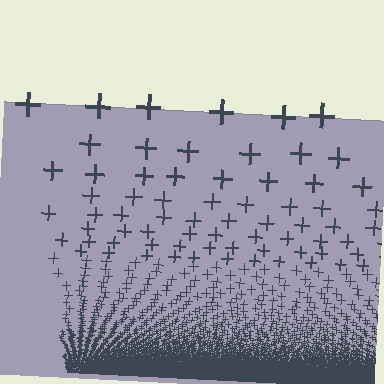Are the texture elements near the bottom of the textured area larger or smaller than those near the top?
Smaller. The gradient is inverted — elements near the bottom are smaller and denser.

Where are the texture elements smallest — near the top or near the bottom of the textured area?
Near the bottom.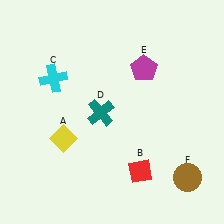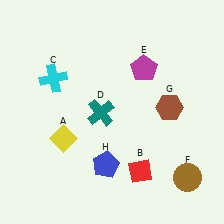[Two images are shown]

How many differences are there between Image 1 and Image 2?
There are 2 differences between the two images.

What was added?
A brown hexagon (G), a blue pentagon (H) were added in Image 2.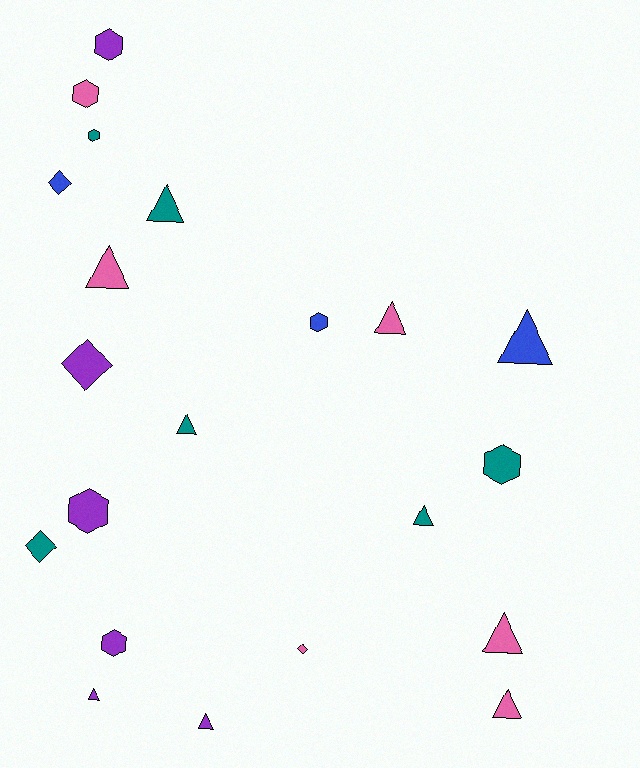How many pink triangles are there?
There are 4 pink triangles.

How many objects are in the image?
There are 21 objects.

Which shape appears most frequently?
Triangle, with 10 objects.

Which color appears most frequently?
Pink, with 6 objects.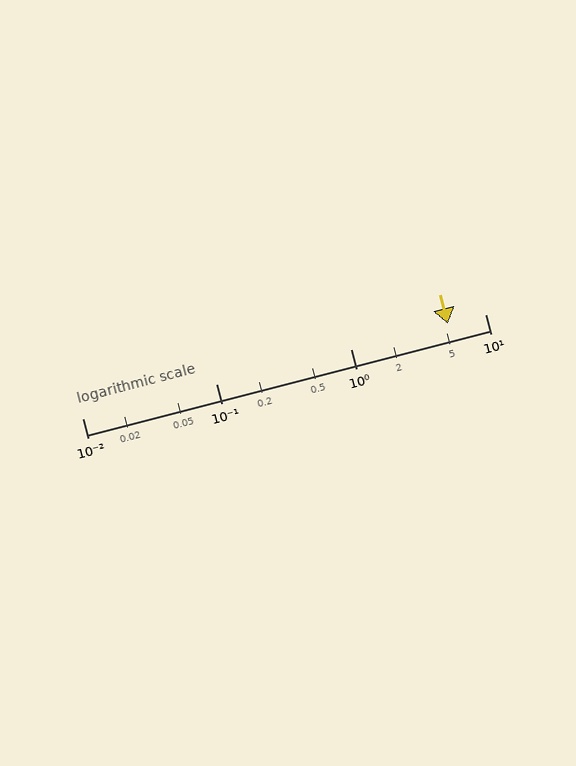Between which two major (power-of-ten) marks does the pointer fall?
The pointer is between 1 and 10.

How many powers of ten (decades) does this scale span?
The scale spans 3 decades, from 0.01 to 10.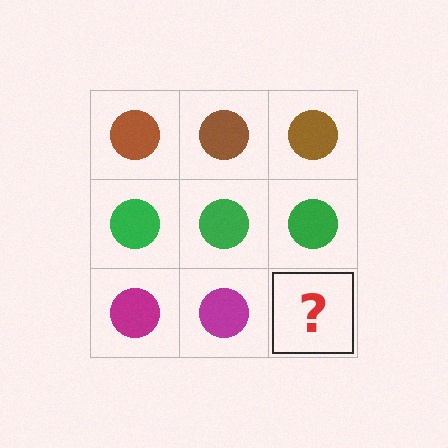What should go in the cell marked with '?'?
The missing cell should contain a magenta circle.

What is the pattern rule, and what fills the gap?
The rule is that each row has a consistent color. The gap should be filled with a magenta circle.